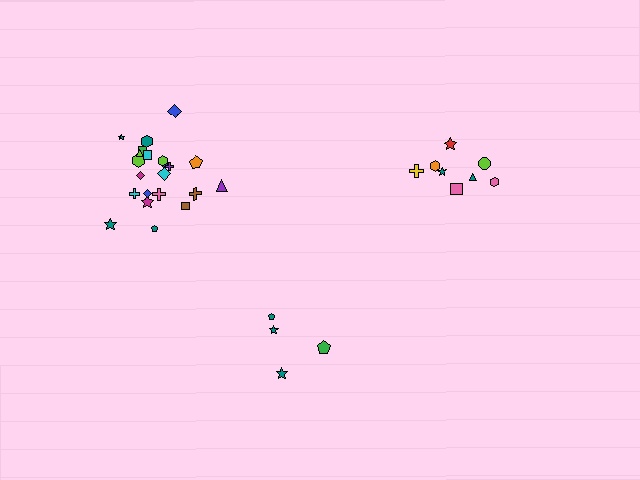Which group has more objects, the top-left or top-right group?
The top-left group.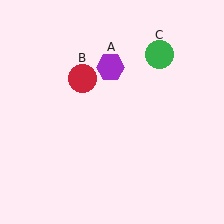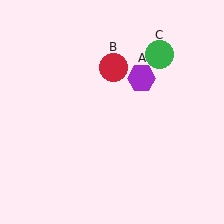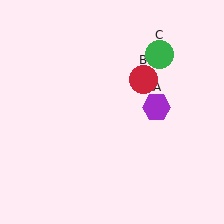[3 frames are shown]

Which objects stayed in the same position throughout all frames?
Green circle (object C) remained stationary.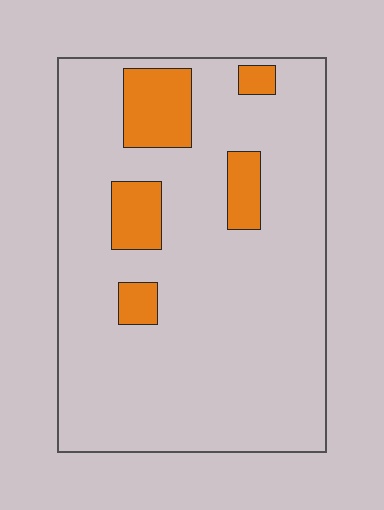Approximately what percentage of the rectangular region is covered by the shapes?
Approximately 15%.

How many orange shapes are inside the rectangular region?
5.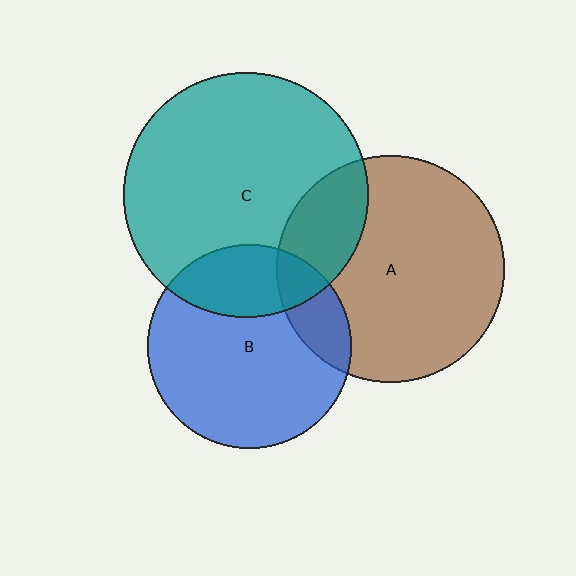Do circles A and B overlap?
Yes.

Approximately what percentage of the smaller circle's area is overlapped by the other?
Approximately 15%.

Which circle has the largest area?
Circle C (teal).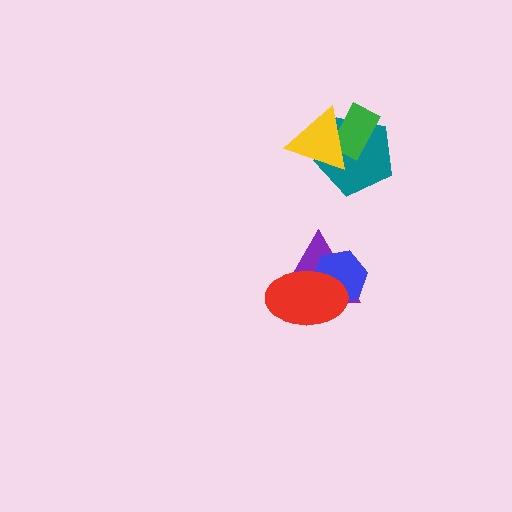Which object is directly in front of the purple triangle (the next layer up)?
The blue hexagon is directly in front of the purple triangle.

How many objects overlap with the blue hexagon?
2 objects overlap with the blue hexagon.